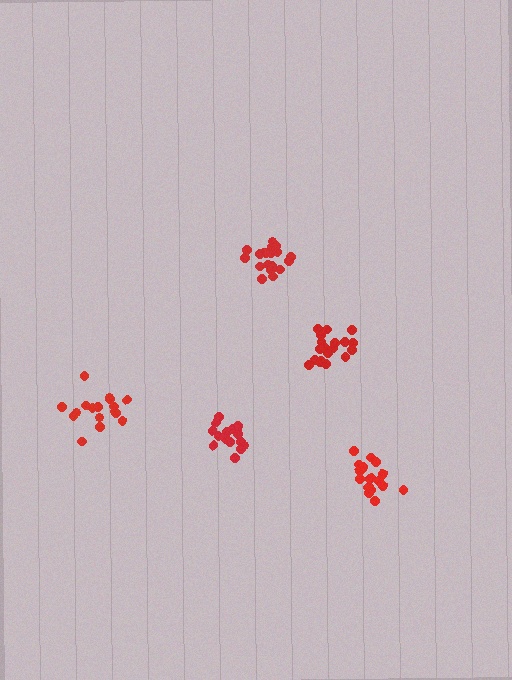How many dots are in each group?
Group 1: 18 dots, Group 2: 19 dots, Group 3: 19 dots, Group 4: 16 dots, Group 5: 17 dots (89 total).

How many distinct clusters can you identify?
There are 5 distinct clusters.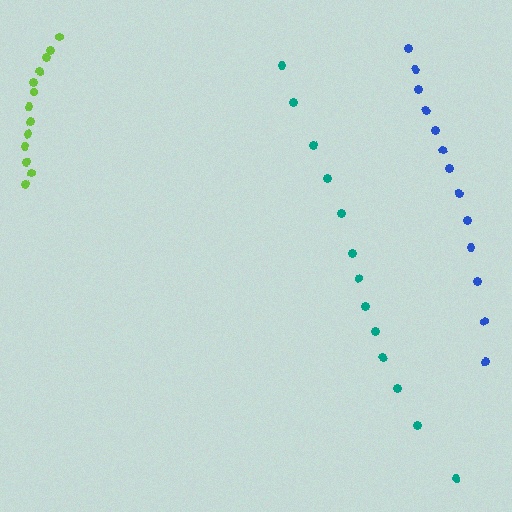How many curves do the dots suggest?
There are 3 distinct paths.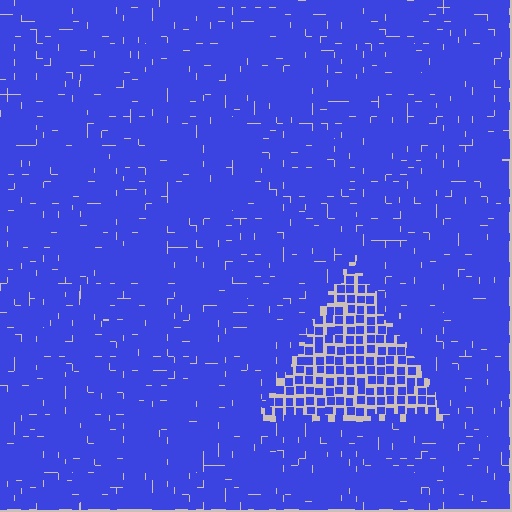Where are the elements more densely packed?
The elements are more densely packed outside the triangle boundary.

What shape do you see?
I see a triangle.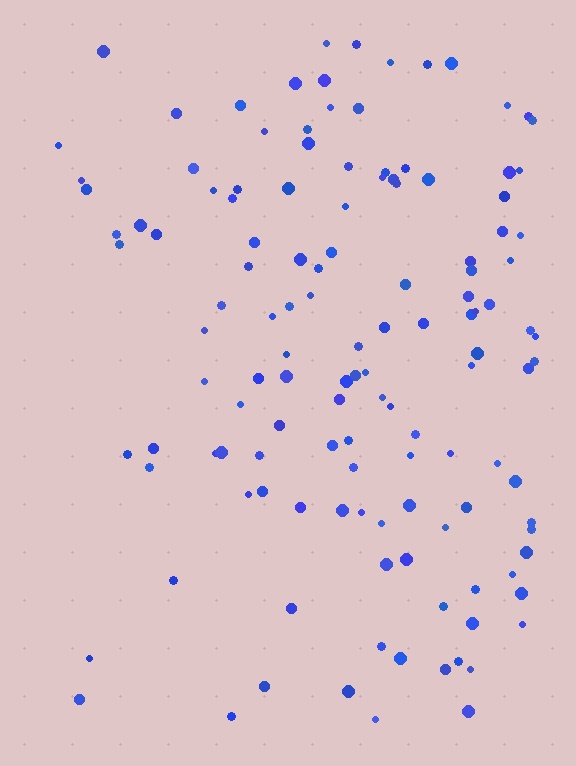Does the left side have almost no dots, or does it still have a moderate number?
Still a moderate number, just noticeably fewer than the right.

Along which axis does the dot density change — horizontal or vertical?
Horizontal.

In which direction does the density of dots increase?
From left to right, with the right side densest.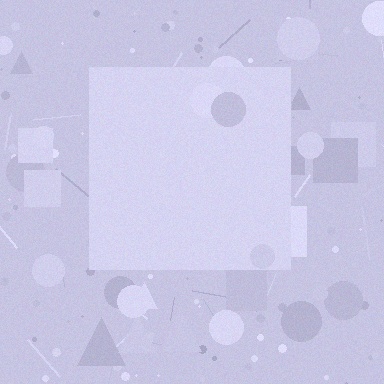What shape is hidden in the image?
A square is hidden in the image.